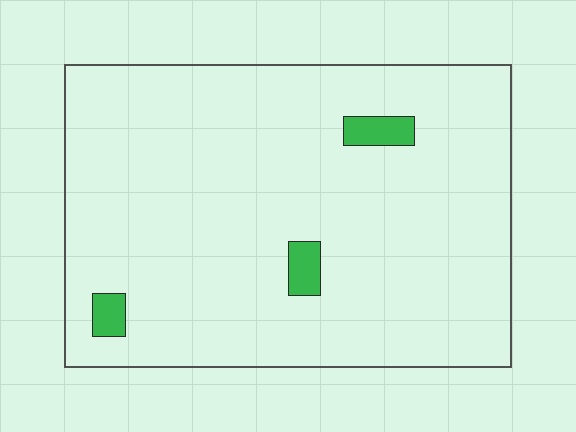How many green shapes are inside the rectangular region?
3.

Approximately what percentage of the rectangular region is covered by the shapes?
Approximately 5%.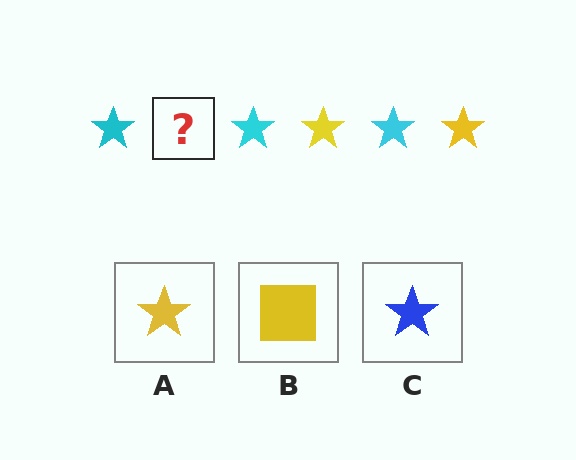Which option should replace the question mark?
Option A.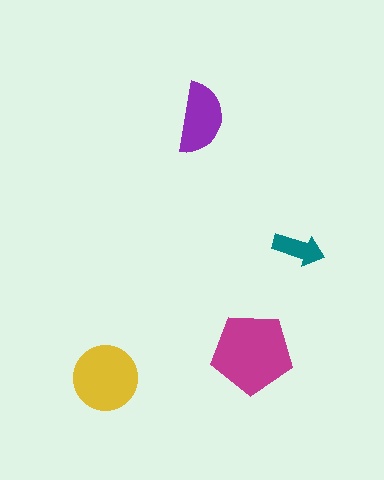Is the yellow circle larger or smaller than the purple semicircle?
Larger.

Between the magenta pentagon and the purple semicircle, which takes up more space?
The magenta pentagon.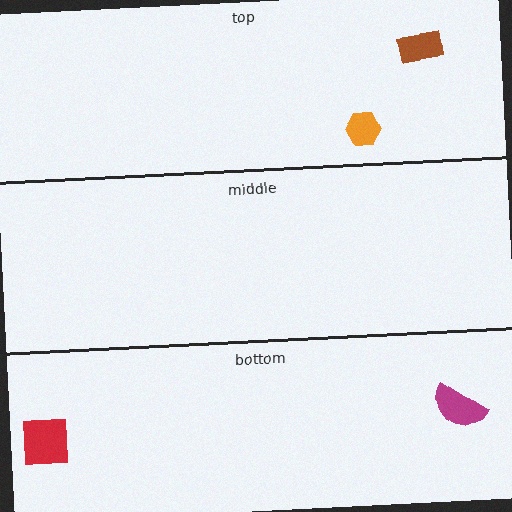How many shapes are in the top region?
2.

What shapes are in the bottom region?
The magenta semicircle, the red square.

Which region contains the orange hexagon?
The top region.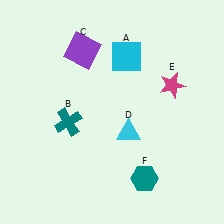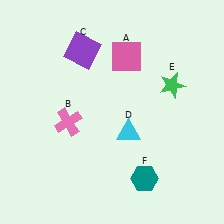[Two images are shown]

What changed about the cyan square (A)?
In Image 1, A is cyan. In Image 2, it changed to pink.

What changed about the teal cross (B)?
In Image 1, B is teal. In Image 2, it changed to pink.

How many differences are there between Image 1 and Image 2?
There are 3 differences between the two images.